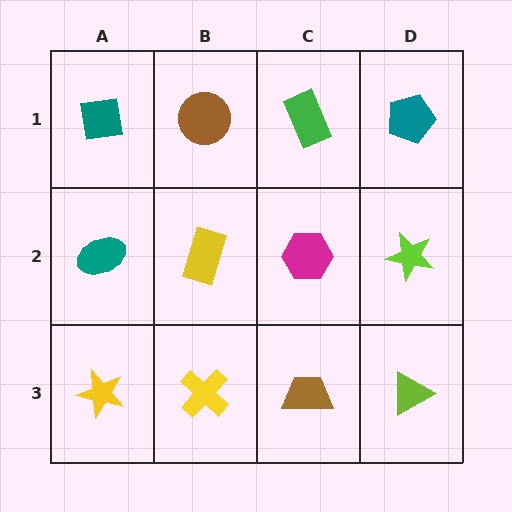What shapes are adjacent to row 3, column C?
A magenta hexagon (row 2, column C), a yellow cross (row 3, column B), a lime triangle (row 3, column D).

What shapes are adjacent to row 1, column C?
A magenta hexagon (row 2, column C), a brown circle (row 1, column B), a teal pentagon (row 1, column D).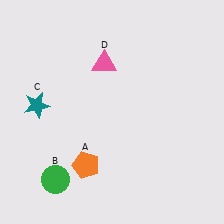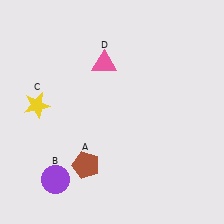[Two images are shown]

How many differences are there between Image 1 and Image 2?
There are 3 differences between the two images.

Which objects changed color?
A changed from orange to brown. B changed from green to purple. C changed from teal to yellow.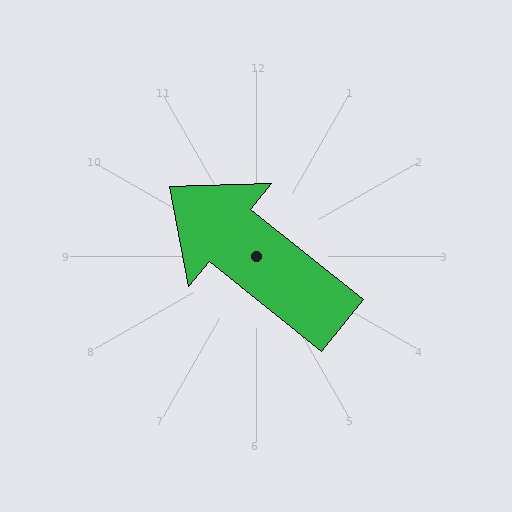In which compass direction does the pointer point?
Northwest.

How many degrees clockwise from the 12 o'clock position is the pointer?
Approximately 309 degrees.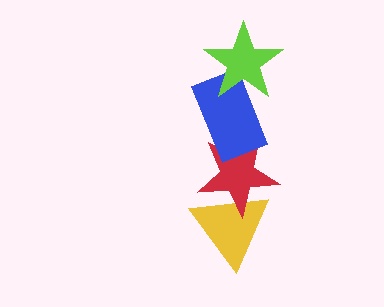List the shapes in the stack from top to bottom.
From top to bottom: the lime star, the blue rectangle, the red star, the yellow triangle.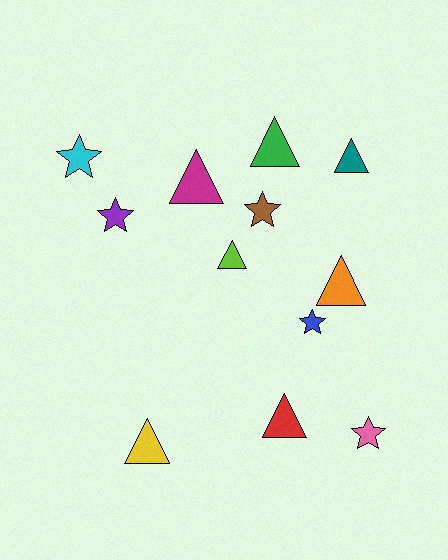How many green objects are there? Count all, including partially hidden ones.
There is 1 green object.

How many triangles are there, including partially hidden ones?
There are 7 triangles.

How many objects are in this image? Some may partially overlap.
There are 12 objects.